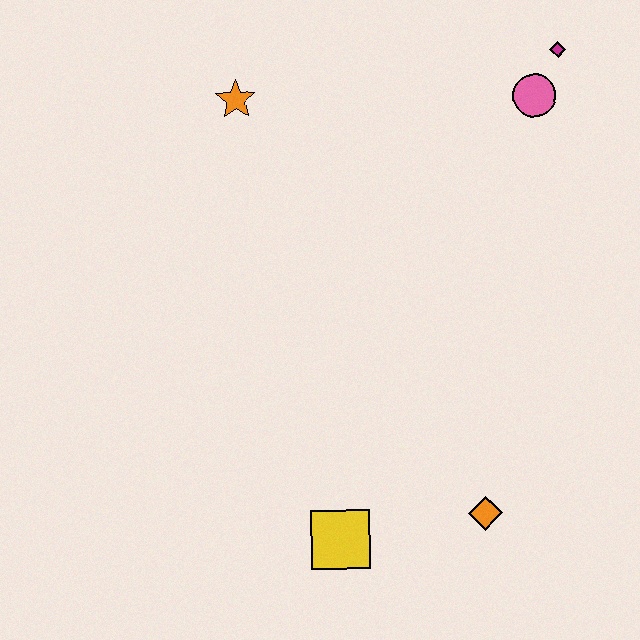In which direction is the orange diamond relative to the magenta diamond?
The orange diamond is below the magenta diamond.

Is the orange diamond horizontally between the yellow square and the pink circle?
Yes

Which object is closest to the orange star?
The pink circle is closest to the orange star.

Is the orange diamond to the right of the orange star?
Yes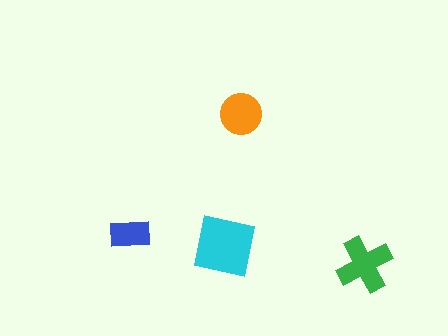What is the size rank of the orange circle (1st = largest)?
3rd.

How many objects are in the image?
There are 4 objects in the image.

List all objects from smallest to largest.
The blue rectangle, the orange circle, the green cross, the cyan square.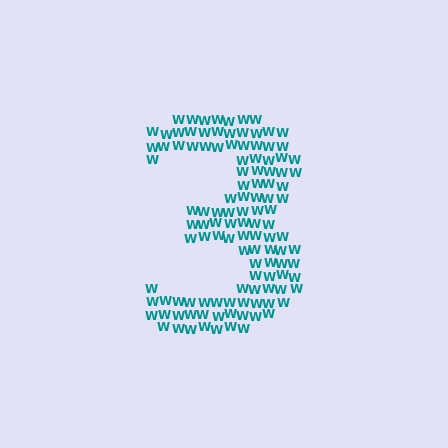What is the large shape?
The large shape is the digit 3.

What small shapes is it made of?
It is made of small letter W's.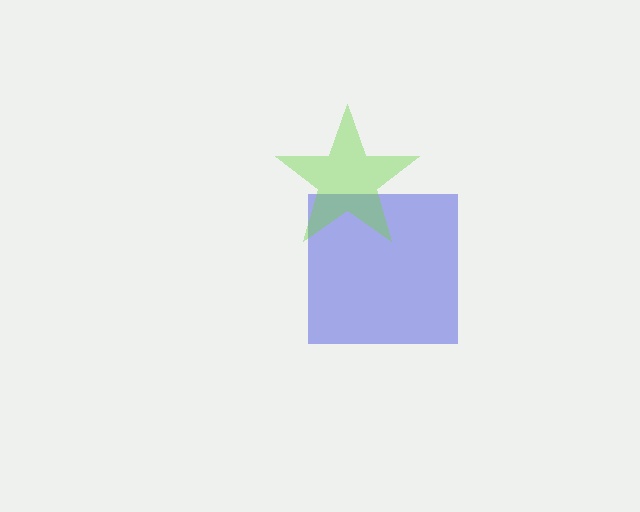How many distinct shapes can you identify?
There are 2 distinct shapes: a blue square, a lime star.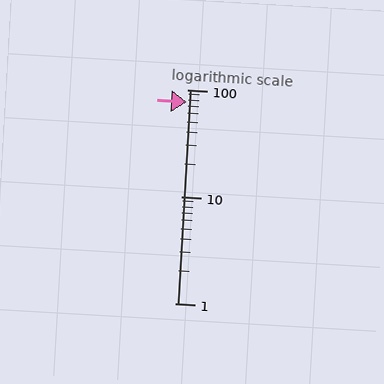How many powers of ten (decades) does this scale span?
The scale spans 2 decades, from 1 to 100.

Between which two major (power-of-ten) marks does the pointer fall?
The pointer is between 10 and 100.